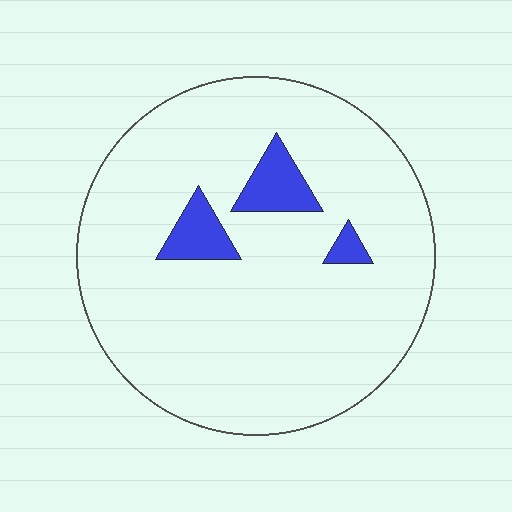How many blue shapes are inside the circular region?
3.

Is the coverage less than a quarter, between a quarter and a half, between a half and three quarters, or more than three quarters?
Less than a quarter.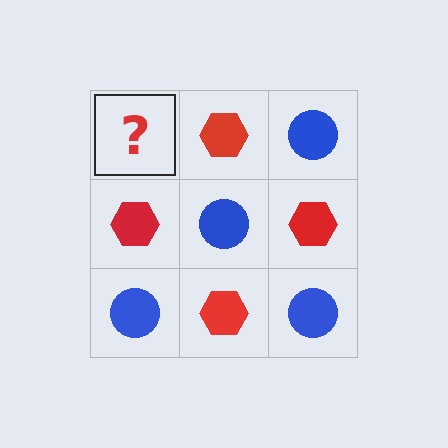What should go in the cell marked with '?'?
The missing cell should contain a blue circle.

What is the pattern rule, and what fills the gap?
The rule is that it alternates blue circle and red hexagon in a checkerboard pattern. The gap should be filled with a blue circle.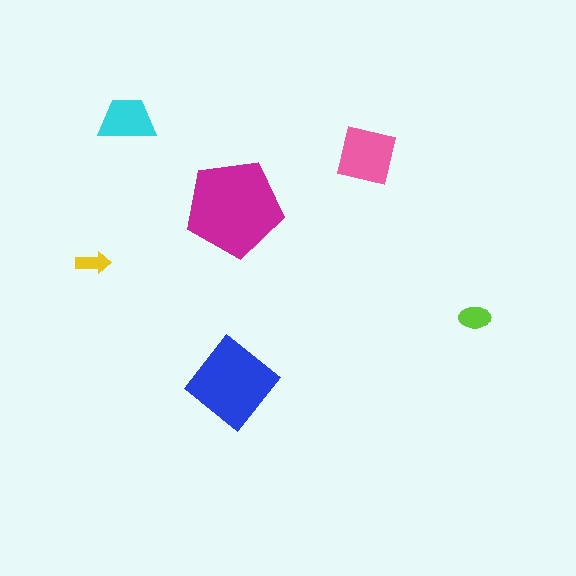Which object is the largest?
The magenta pentagon.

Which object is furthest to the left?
The yellow arrow is leftmost.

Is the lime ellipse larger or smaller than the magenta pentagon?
Smaller.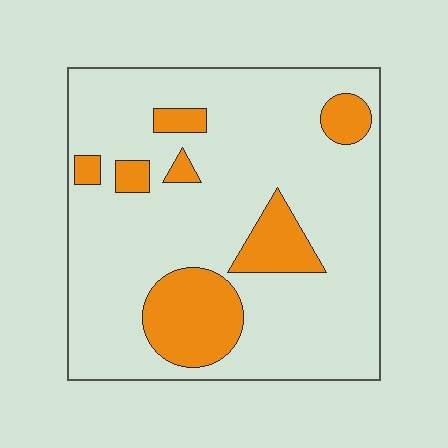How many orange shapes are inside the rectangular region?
7.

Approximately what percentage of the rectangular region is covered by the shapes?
Approximately 20%.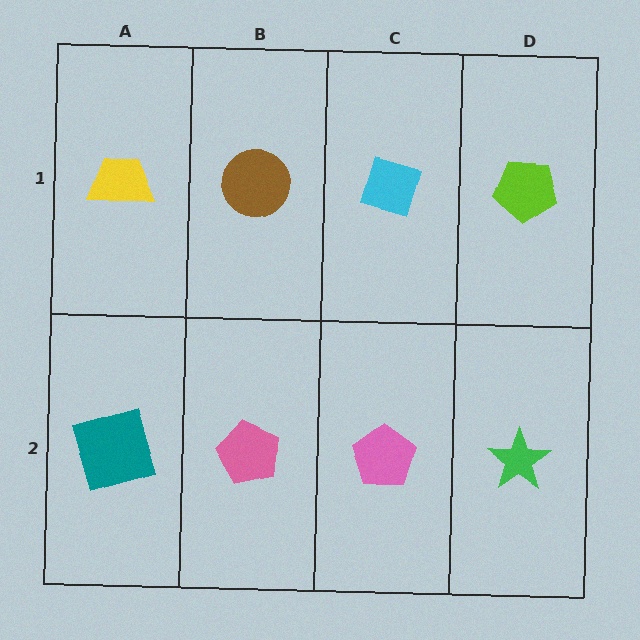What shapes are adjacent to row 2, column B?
A brown circle (row 1, column B), a teal square (row 2, column A), a pink pentagon (row 2, column C).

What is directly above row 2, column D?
A lime pentagon.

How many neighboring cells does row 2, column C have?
3.